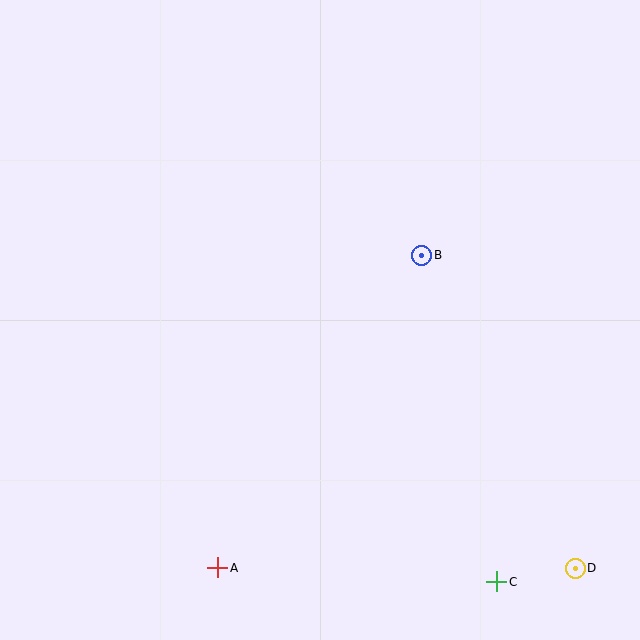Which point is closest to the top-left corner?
Point B is closest to the top-left corner.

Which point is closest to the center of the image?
Point B at (422, 255) is closest to the center.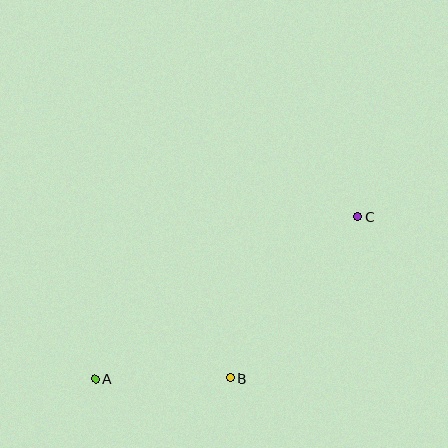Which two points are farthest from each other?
Points A and C are farthest from each other.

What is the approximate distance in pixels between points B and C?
The distance between B and C is approximately 206 pixels.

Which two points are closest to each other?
Points A and B are closest to each other.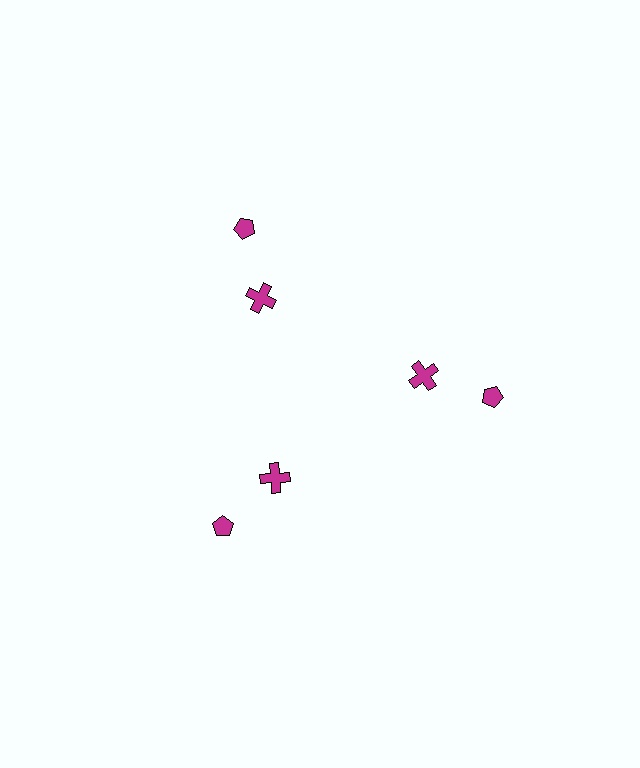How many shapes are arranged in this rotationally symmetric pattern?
There are 6 shapes, arranged in 3 groups of 2.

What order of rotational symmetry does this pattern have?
This pattern has 3-fold rotational symmetry.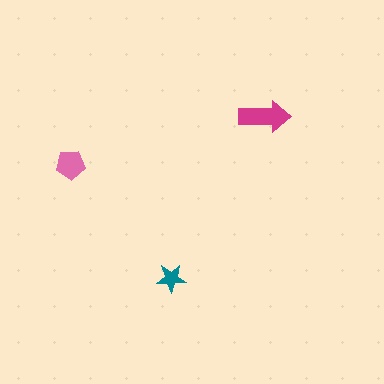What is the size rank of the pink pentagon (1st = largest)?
2nd.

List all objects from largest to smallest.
The magenta arrow, the pink pentagon, the teal star.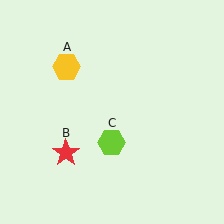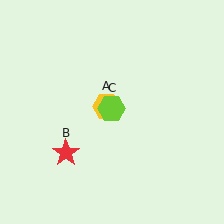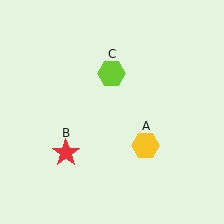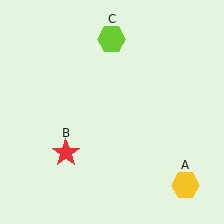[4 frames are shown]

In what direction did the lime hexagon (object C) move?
The lime hexagon (object C) moved up.